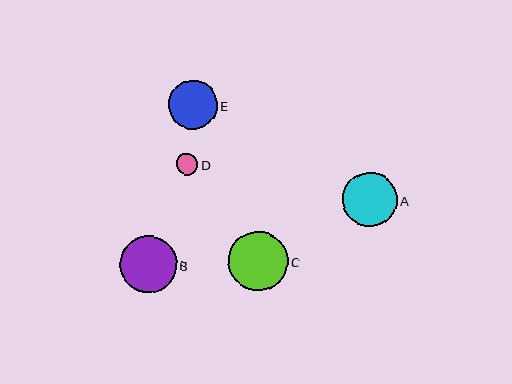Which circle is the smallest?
Circle D is the smallest with a size of approximately 21 pixels.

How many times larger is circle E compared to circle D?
Circle E is approximately 2.3 times the size of circle D.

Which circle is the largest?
Circle C is the largest with a size of approximately 60 pixels.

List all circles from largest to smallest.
From largest to smallest: C, B, A, E, D.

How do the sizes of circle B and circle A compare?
Circle B and circle A are approximately the same size.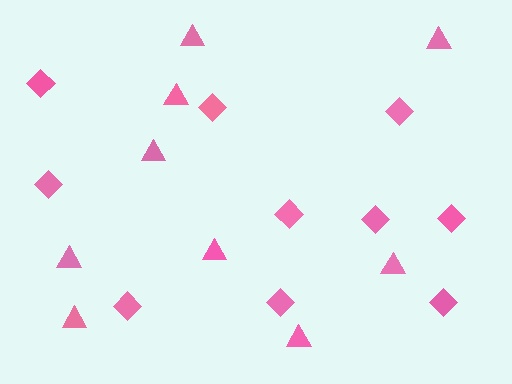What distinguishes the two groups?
There are 2 groups: one group of diamonds (10) and one group of triangles (9).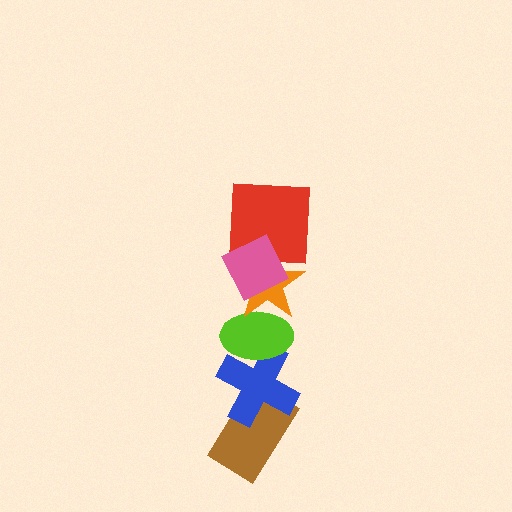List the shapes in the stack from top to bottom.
From top to bottom: the pink square, the red square, the orange star, the lime ellipse, the blue cross, the brown rectangle.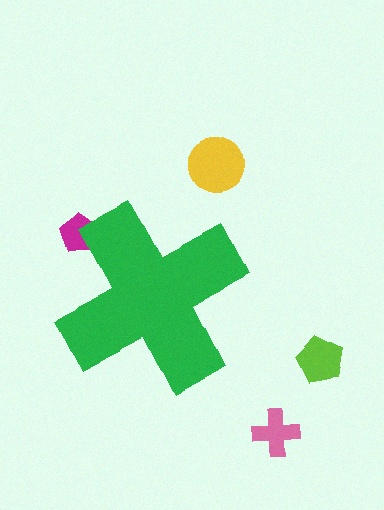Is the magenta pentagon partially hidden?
Yes, the magenta pentagon is partially hidden behind the green cross.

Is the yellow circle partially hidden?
No, the yellow circle is fully visible.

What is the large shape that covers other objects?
A green cross.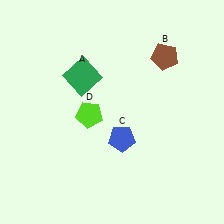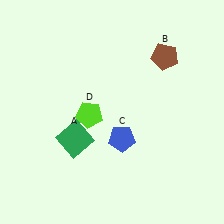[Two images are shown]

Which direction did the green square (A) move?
The green square (A) moved down.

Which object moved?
The green square (A) moved down.